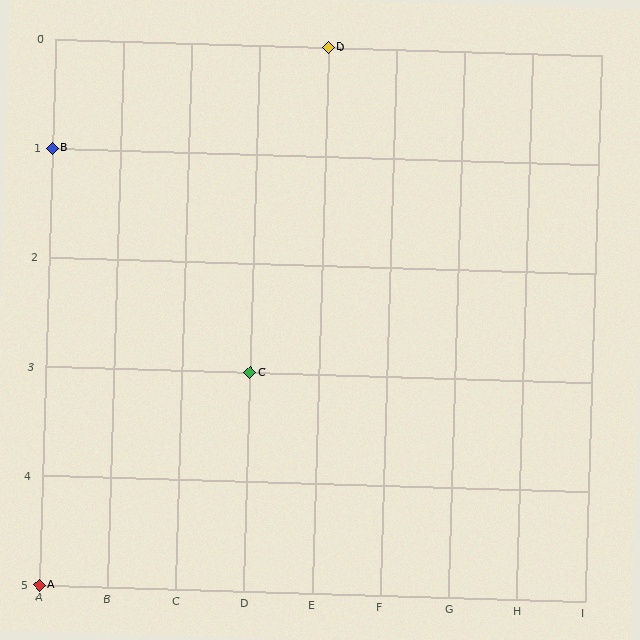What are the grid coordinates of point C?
Point C is at grid coordinates (D, 3).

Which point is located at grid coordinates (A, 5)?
Point A is at (A, 5).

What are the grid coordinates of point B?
Point B is at grid coordinates (A, 1).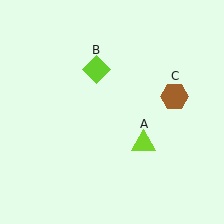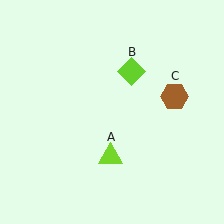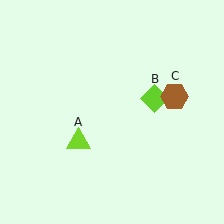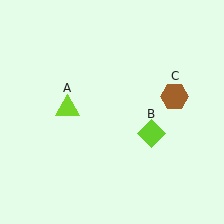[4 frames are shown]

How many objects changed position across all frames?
2 objects changed position: lime triangle (object A), lime diamond (object B).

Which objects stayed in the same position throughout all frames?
Brown hexagon (object C) remained stationary.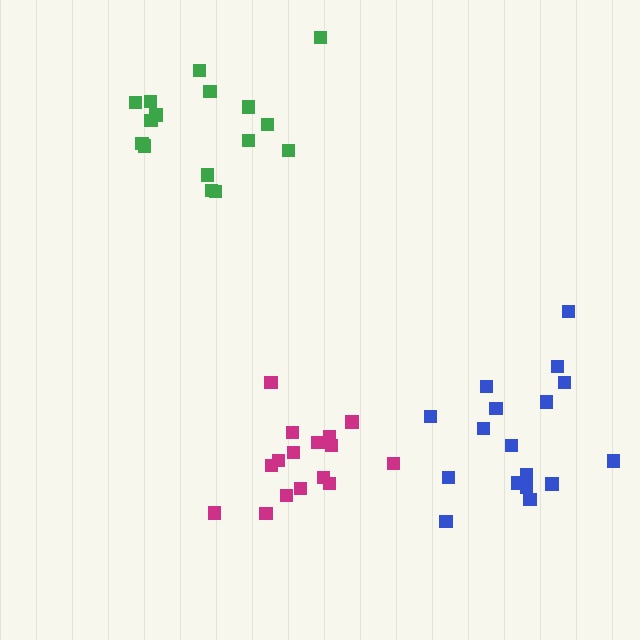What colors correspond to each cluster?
The clusters are colored: blue, magenta, green.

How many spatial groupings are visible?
There are 3 spatial groupings.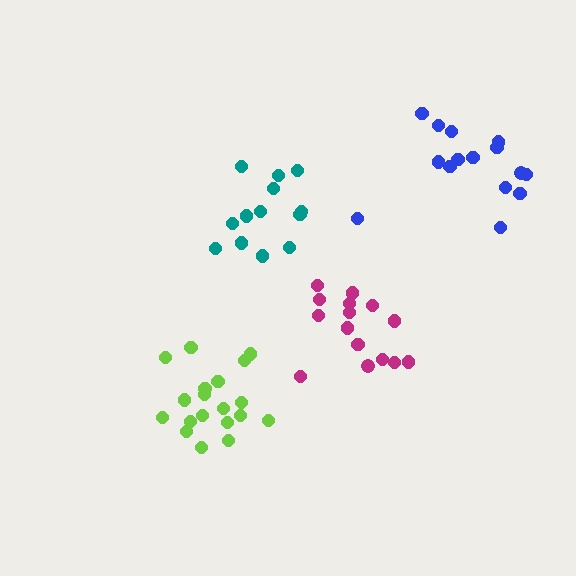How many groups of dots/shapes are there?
There are 4 groups.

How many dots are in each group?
Group 1: 19 dots, Group 2: 15 dots, Group 3: 15 dots, Group 4: 13 dots (62 total).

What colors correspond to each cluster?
The clusters are colored: lime, magenta, blue, teal.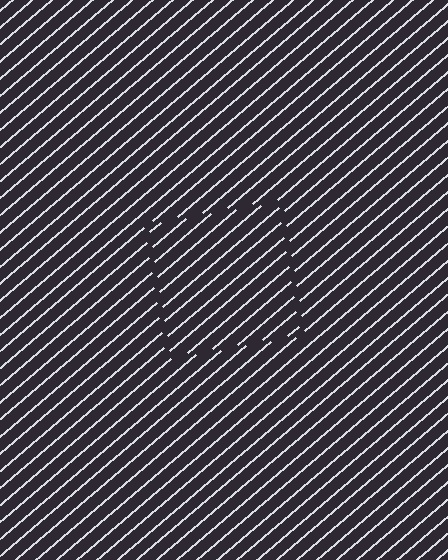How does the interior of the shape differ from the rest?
The interior of the shape contains the same grating, shifted by half a period — the contour is defined by the phase discontinuity where line-ends from the inner and outer gratings abut.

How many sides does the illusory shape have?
4 sides — the line-ends trace a square.